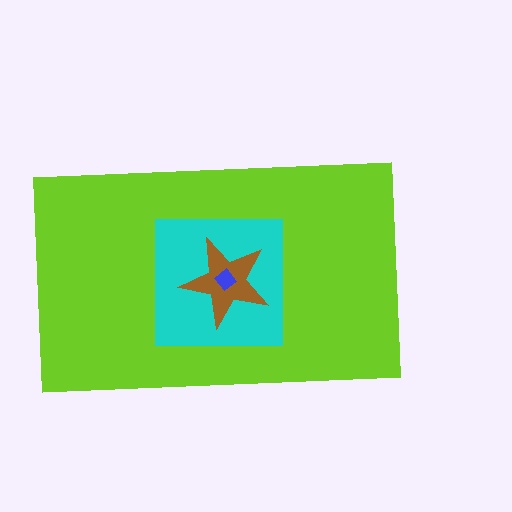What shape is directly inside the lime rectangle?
The cyan square.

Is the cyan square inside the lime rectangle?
Yes.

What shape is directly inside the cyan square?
The brown star.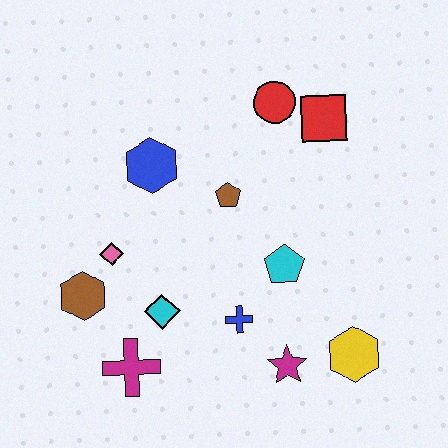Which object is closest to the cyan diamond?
The magenta cross is closest to the cyan diamond.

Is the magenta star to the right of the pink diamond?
Yes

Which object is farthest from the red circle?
The magenta cross is farthest from the red circle.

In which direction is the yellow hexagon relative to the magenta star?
The yellow hexagon is to the right of the magenta star.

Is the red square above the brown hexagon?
Yes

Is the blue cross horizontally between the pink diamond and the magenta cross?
No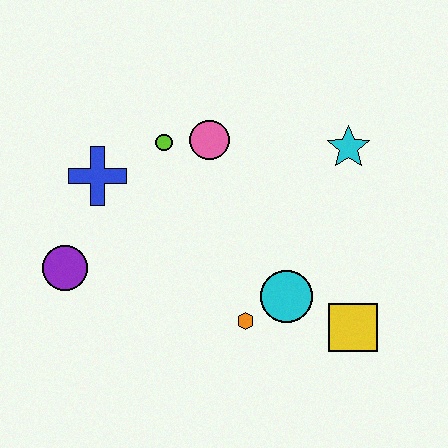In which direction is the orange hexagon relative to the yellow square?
The orange hexagon is to the left of the yellow square.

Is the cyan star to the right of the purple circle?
Yes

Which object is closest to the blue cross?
The lime circle is closest to the blue cross.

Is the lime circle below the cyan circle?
No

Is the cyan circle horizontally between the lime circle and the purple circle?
No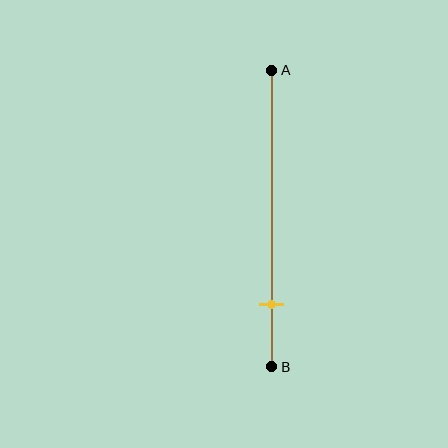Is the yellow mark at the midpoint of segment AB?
No, the mark is at about 80% from A, not at the 50% midpoint.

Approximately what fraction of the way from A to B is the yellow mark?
The yellow mark is approximately 80% of the way from A to B.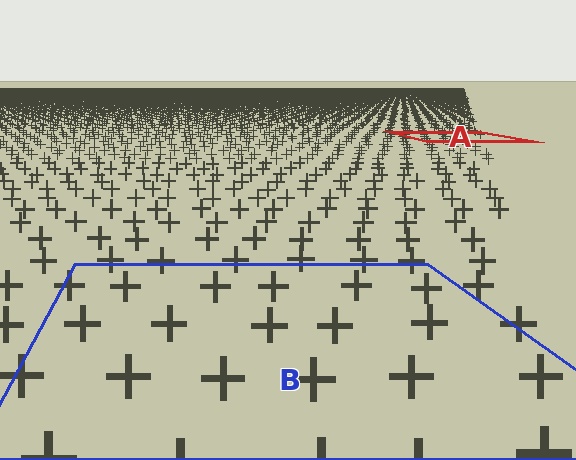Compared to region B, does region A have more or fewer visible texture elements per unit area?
Region A has more texture elements per unit area — they are packed more densely because it is farther away.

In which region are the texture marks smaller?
The texture marks are smaller in region A, because it is farther away.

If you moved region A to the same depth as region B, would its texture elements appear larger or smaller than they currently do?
They would appear larger. At a closer depth, the same texture elements are projected at a bigger on-screen size.